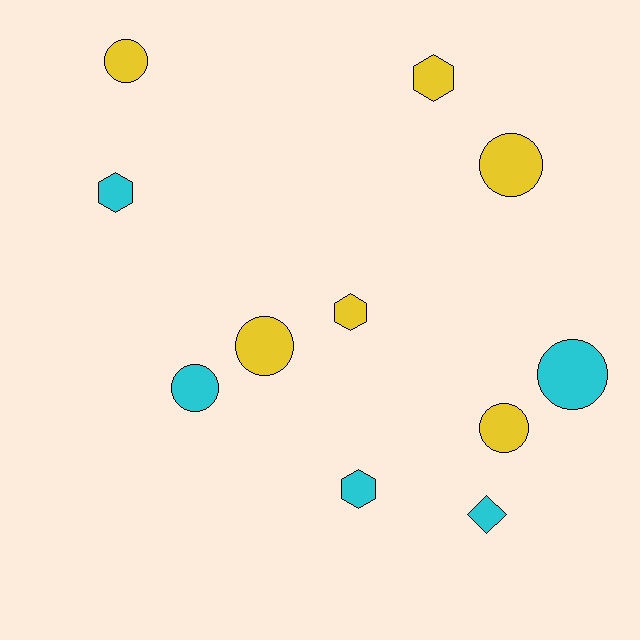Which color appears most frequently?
Yellow, with 6 objects.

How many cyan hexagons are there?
There are 2 cyan hexagons.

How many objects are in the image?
There are 11 objects.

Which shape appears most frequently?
Circle, with 6 objects.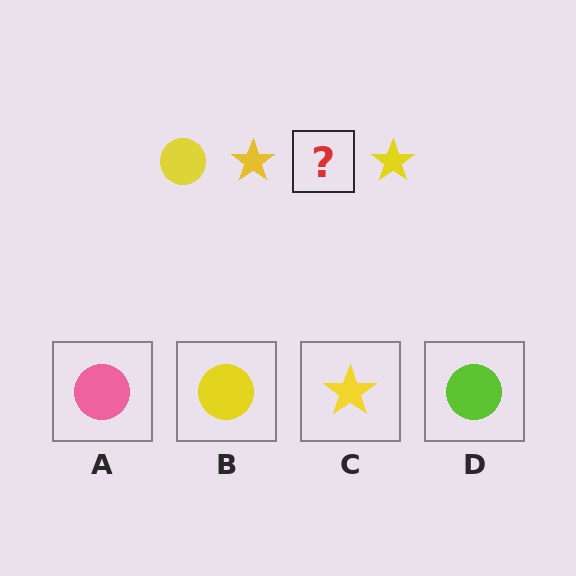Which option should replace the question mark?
Option B.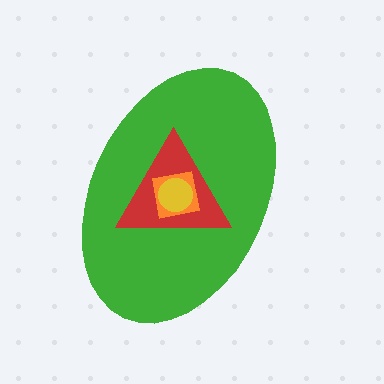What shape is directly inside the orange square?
The yellow circle.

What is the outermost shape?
The green ellipse.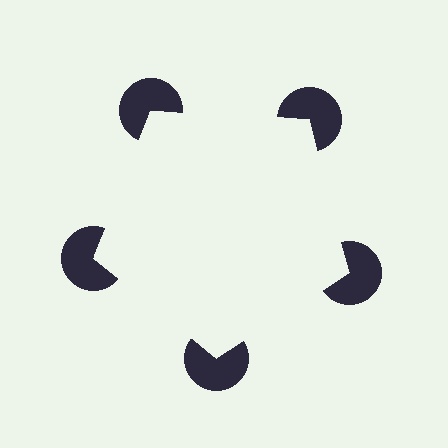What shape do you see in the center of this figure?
An illusory pentagon — its edges are inferred from the aligned wedge cuts in the pac-man discs, not physically drawn.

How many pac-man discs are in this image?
There are 5 — one at each vertex of the illusory pentagon.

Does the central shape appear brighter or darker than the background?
It typically appears slightly brighter than the background, even though no actual brightness change is drawn.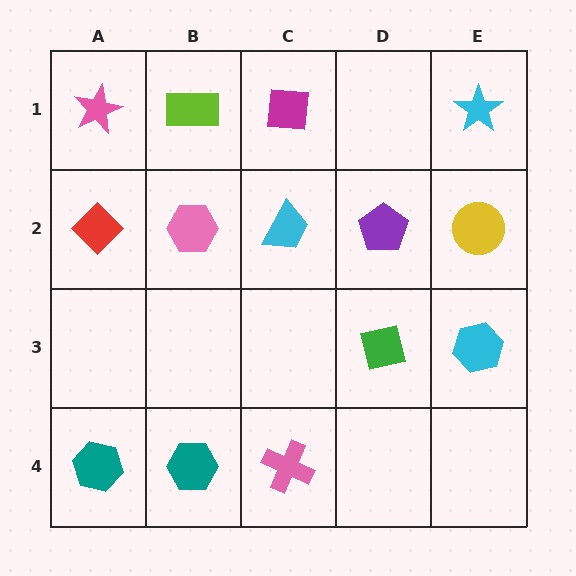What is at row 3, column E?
A cyan hexagon.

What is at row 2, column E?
A yellow circle.